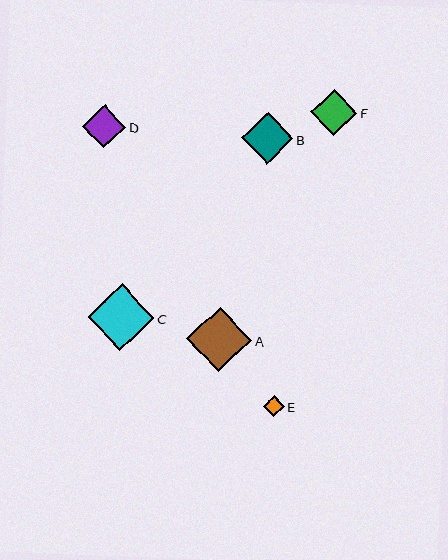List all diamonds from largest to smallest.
From largest to smallest: C, A, B, F, D, E.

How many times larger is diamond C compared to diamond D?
Diamond C is approximately 1.5 times the size of diamond D.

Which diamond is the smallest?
Diamond E is the smallest with a size of approximately 21 pixels.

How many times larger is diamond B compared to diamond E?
Diamond B is approximately 2.5 times the size of diamond E.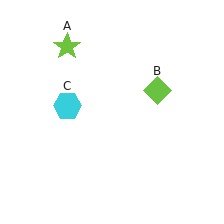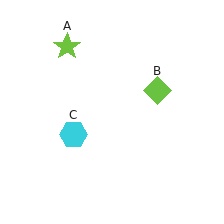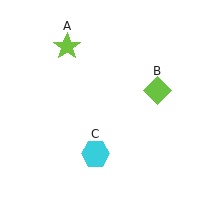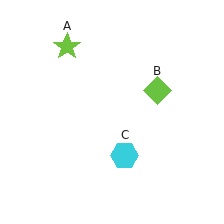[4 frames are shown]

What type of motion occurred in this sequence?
The cyan hexagon (object C) rotated counterclockwise around the center of the scene.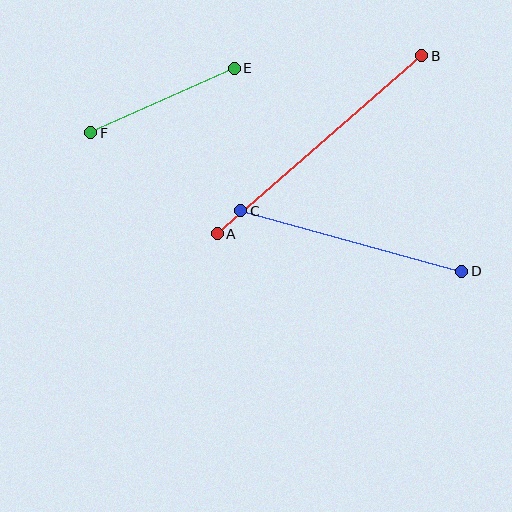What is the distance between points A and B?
The distance is approximately 271 pixels.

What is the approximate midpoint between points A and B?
The midpoint is at approximately (319, 145) pixels.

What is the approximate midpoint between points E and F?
The midpoint is at approximately (162, 100) pixels.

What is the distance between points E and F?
The distance is approximately 157 pixels.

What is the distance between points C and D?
The distance is approximately 229 pixels.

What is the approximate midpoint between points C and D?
The midpoint is at approximately (351, 241) pixels.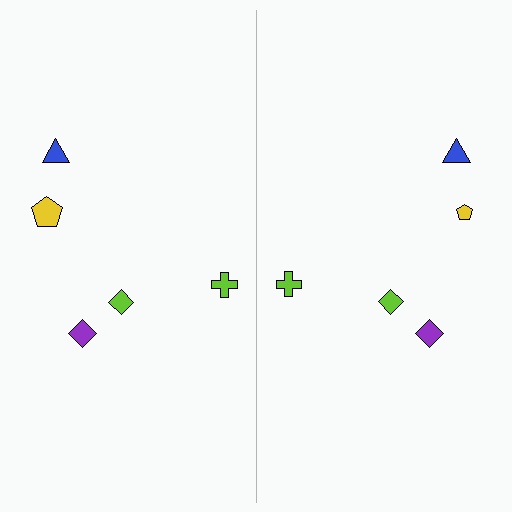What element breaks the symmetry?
The yellow pentagon on the right side has a different size than its mirror counterpart.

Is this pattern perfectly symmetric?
No, the pattern is not perfectly symmetric. The yellow pentagon on the right side has a different size than its mirror counterpart.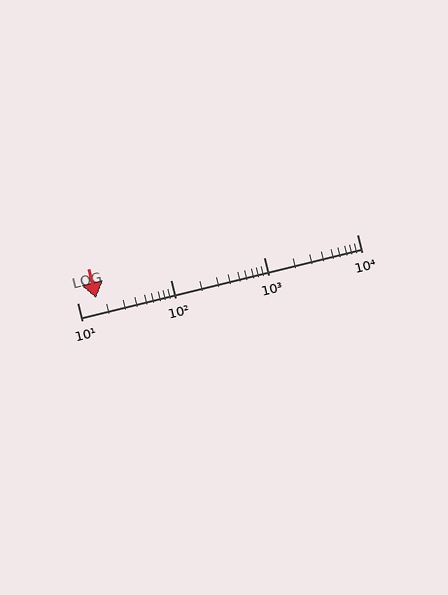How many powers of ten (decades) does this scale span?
The scale spans 3 decades, from 10 to 10000.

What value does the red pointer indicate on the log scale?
The pointer indicates approximately 16.